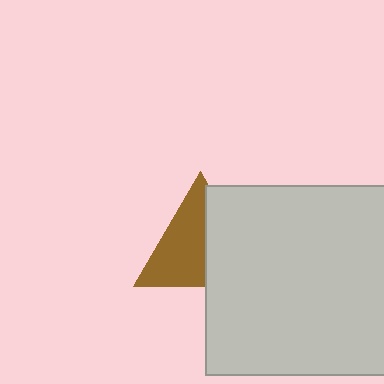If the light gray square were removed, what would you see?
You would see the complete brown triangle.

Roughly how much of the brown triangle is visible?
About half of it is visible (roughly 58%).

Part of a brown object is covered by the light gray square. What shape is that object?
It is a triangle.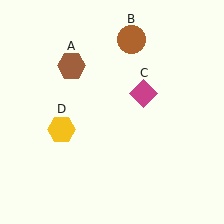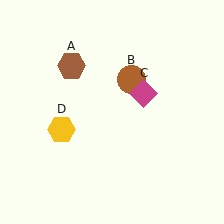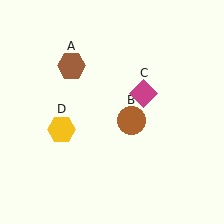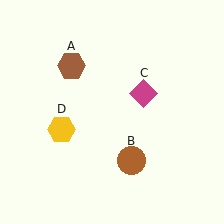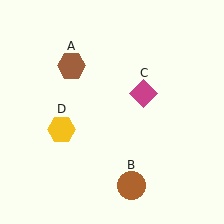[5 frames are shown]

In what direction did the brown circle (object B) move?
The brown circle (object B) moved down.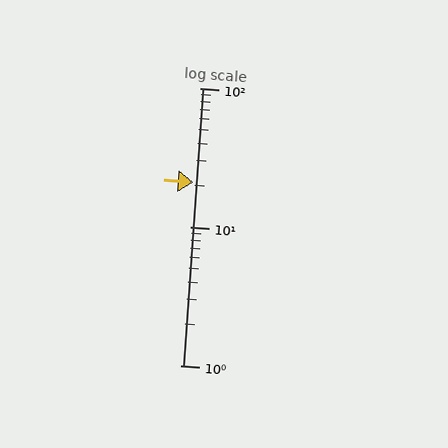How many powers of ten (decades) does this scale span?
The scale spans 2 decades, from 1 to 100.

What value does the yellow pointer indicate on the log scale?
The pointer indicates approximately 21.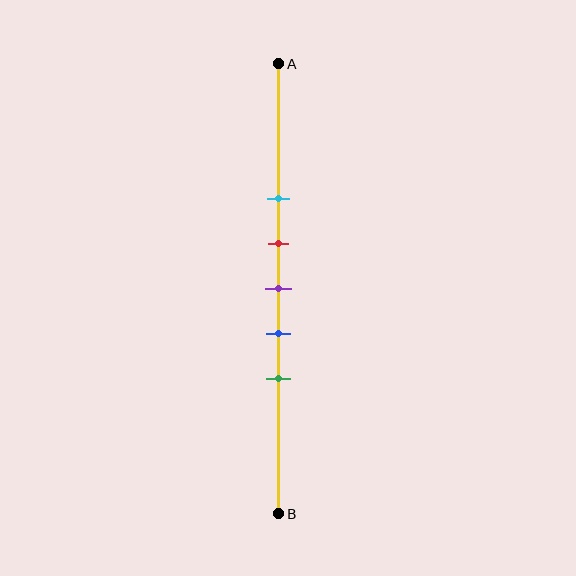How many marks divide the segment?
There are 5 marks dividing the segment.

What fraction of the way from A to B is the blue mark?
The blue mark is approximately 60% (0.6) of the way from A to B.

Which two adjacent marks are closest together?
The red and purple marks are the closest adjacent pair.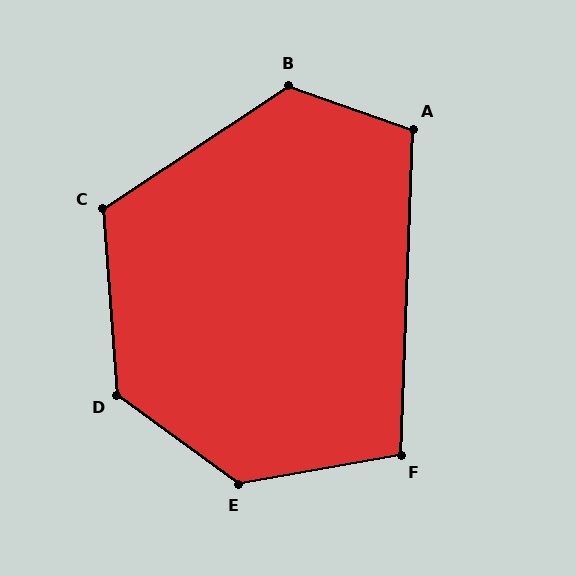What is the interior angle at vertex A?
Approximately 107 degrees (obtuse).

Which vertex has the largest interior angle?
E, at approximately 134 degrees.